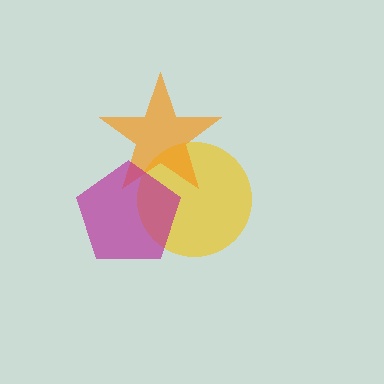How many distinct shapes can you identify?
There are 3 distinct shapes: a yellow circle, an orange star, a magenta pentagon.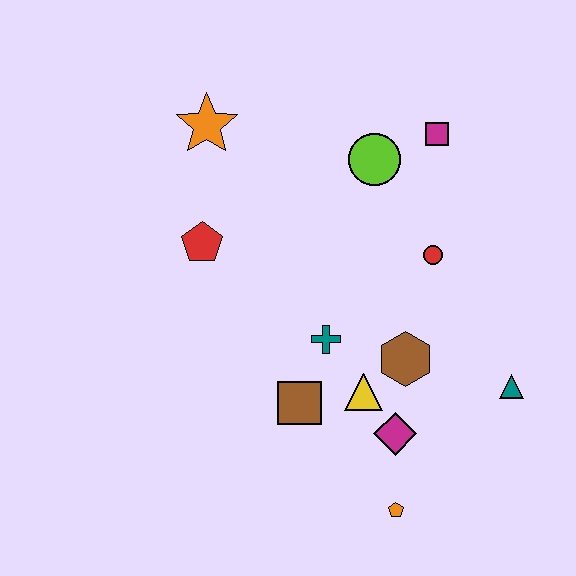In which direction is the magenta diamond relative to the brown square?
The magenta diamond is to the right of the brown square.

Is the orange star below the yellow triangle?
No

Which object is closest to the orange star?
The red pentagon is closest to the orange star.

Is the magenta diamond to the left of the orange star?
No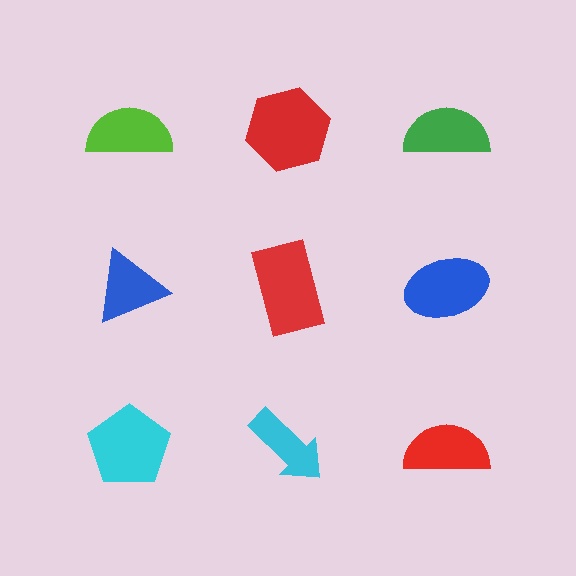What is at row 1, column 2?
A red hexagon.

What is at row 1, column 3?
A green semicircle.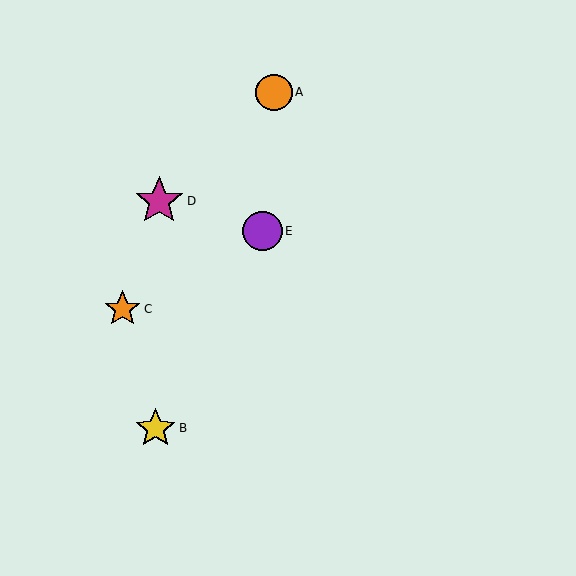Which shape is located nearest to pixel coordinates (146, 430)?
The yellow star (labeled B) at (156, 428) is nearest to that location.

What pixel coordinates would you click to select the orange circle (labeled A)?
Click at (274, 92) to select the orange circle A.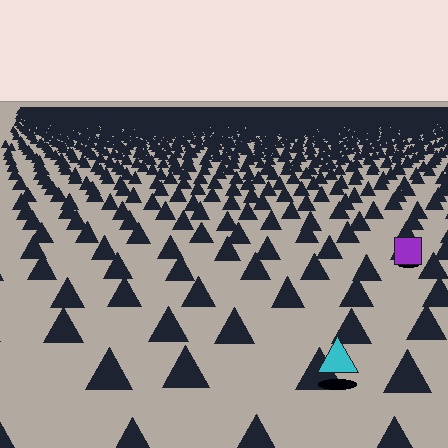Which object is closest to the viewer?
The cyan triangle is closest. The texture marks near it are larger and more spread out.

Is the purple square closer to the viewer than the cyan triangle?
No. The cyan triangle is closer — you can tell from the texture gradient: the ground texture is coarser near it.